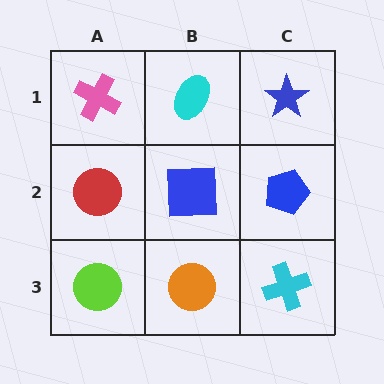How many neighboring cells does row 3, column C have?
2.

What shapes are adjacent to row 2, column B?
A cyan ellipse (row 1, column B), an orange circle (row 3, column B), a red circle (row 2, column A), a blue pentagon (row 2, column C).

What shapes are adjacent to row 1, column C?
A blue pentagon (row 2, column C), a cyan ellipse (row 1, column B).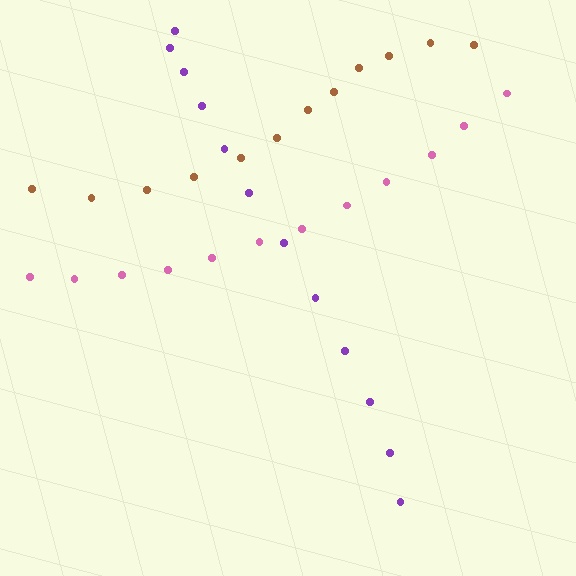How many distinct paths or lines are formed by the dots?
There are 3 distinct paths.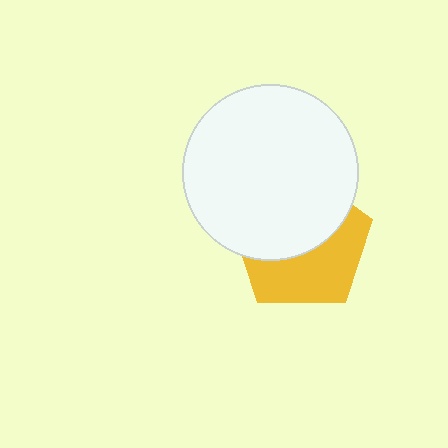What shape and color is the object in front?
The object in front is a white circle.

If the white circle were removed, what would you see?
You would see the complete yellow pentagon.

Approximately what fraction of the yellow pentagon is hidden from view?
Roughly 53% of the yellow pentagon is hidden behind the white circle.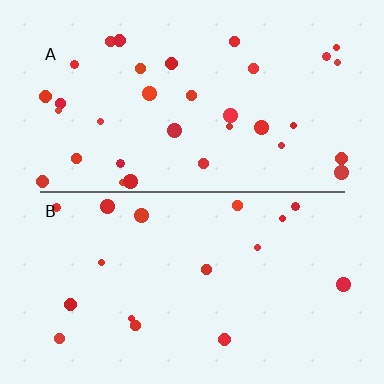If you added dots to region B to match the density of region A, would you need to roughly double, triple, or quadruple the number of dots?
Approximately double.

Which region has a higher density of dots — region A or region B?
A (the top).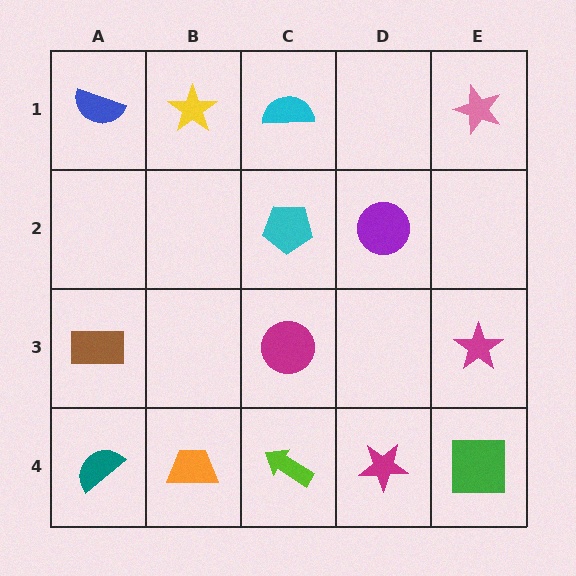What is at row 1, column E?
A pink star.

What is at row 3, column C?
A magenta circle.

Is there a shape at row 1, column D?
No, that cell is empty.